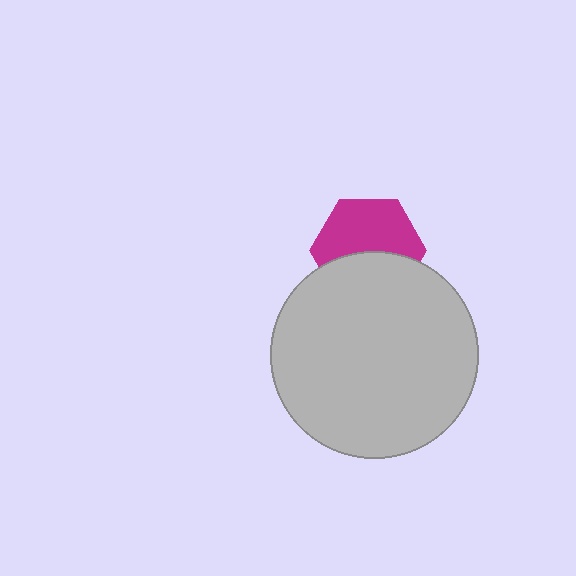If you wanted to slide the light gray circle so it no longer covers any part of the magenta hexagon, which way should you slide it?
Slide it down — that is the most direct way to separate the two shapes.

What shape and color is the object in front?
The object in front is a light gray circle.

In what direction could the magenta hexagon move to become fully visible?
The magenta hexagon could move up. That would shift it out from behind the light gray circle entirely.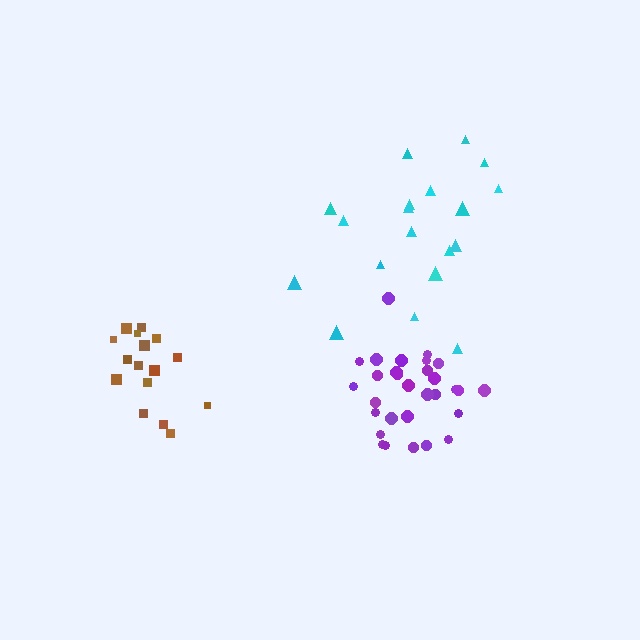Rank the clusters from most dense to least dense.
purple, brown, cyan.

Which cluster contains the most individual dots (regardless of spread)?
Purple (30).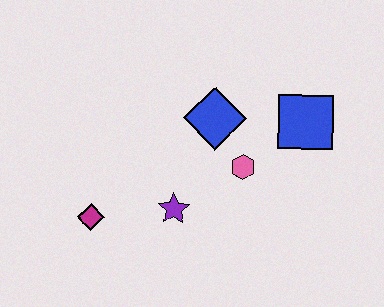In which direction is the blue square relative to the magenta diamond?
The blue square is to the right of the magenta diamond.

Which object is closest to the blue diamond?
The pink hexagon is closest to the blue diamond.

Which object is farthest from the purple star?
The blue square is farthest from the purple star.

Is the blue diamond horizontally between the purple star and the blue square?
Yes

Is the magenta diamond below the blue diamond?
Yes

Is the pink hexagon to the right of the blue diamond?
Yes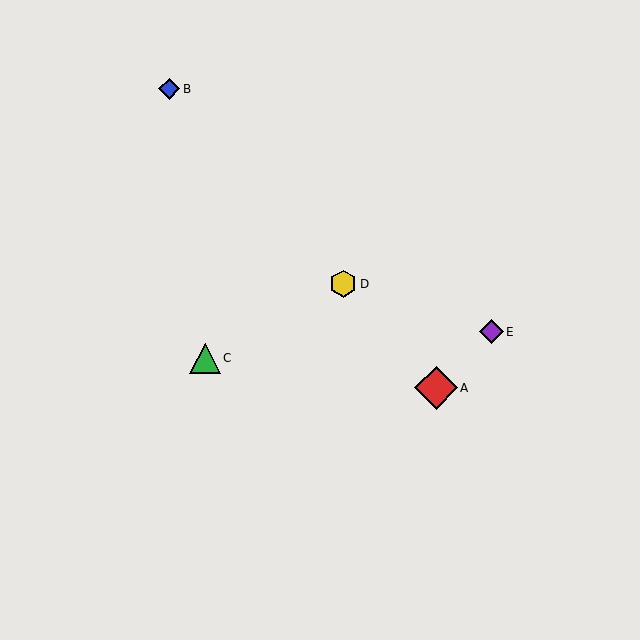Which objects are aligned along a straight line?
Objects A, B, D are aligned along a straight line.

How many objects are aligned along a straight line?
3 objects (A, B, D) are aligned along a straight line.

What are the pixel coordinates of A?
Object A is at (436, 388).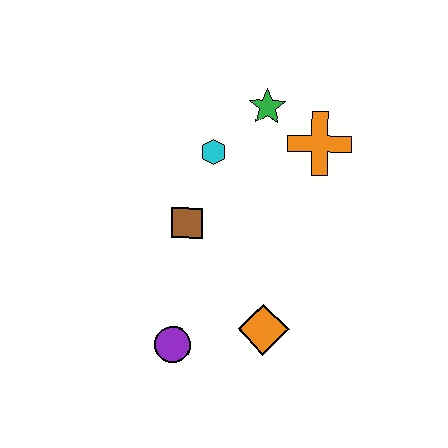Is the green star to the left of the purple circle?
No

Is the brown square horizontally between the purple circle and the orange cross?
Yes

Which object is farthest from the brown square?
The orange cross is farthest from the brown square.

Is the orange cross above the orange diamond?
Yes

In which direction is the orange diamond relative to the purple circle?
The orange diamond is to the right of the purple circle.